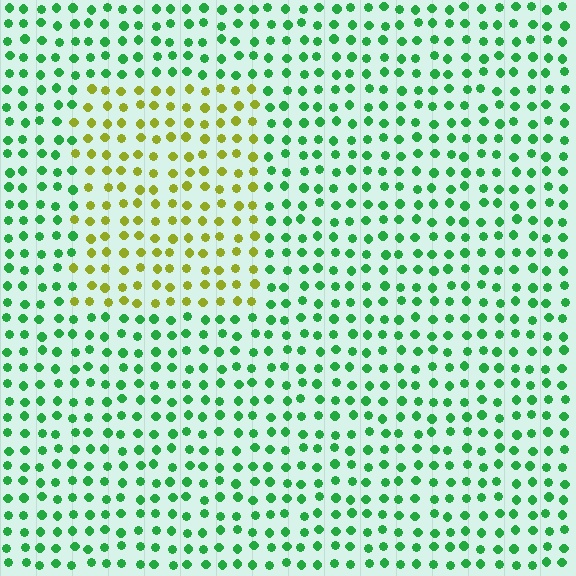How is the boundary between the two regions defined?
The boundary is defined purely by a slight shift in hue (about 62 degrees). Spacing, size, and orientation are identical on both sides.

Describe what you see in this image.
The image is filled with small green elements in a uniform arrangement. A rectangle-shaped region is visible where the elements are tinted to a slightly different hue, forming a subtle color boundary.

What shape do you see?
I see a rectangle.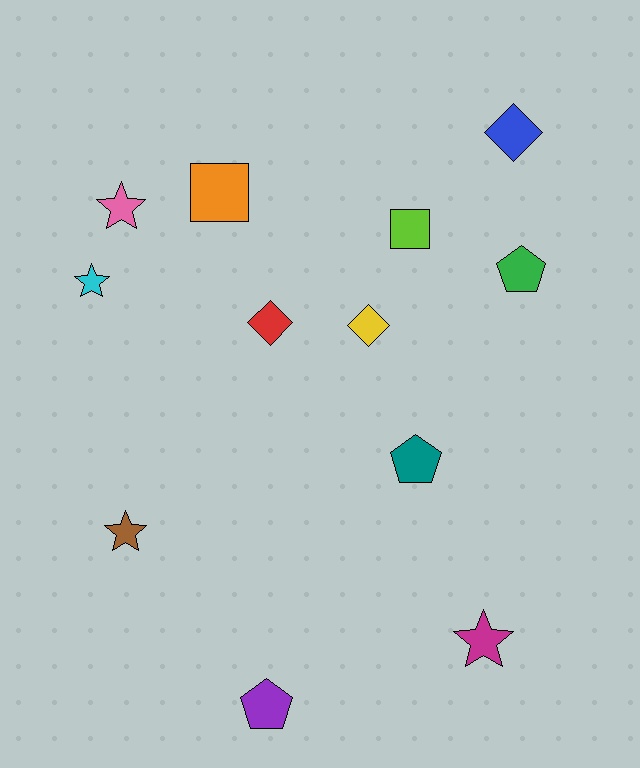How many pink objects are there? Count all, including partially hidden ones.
There is 1 pink object.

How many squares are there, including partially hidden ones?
There are 2 squares.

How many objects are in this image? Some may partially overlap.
There are 12 objects.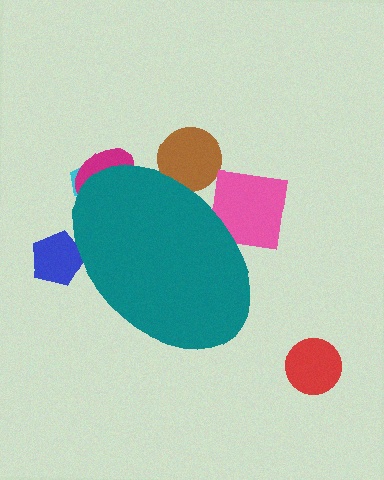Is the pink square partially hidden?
Yes, the pink square is partially hidden behind the teal ellipse.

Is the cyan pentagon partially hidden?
Yes, the cyan pentagon is partially hidden behind the teal ellipse.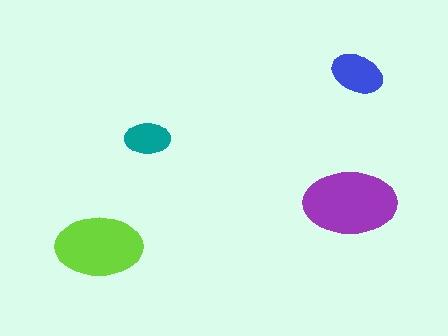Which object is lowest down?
The lime ellipse is bottommost.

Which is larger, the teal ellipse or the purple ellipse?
The purple one.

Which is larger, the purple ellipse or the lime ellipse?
The purple one.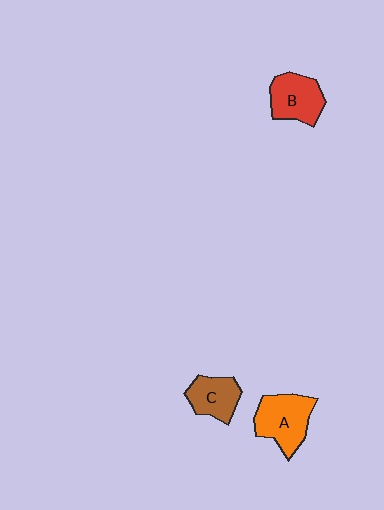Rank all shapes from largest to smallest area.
From largest to smallest: A (orange), B (red), C (brown).